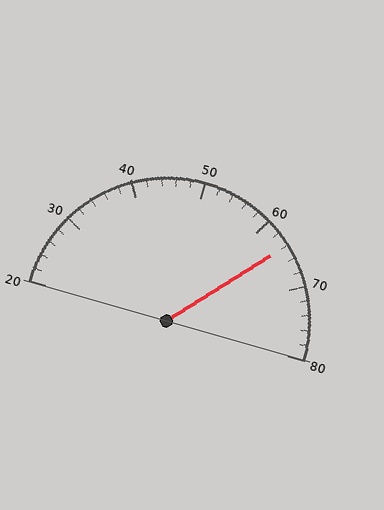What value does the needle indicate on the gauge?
The needle indicates approximately 64.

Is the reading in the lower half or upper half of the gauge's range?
The reading is in the upper half of the range (20 to 80).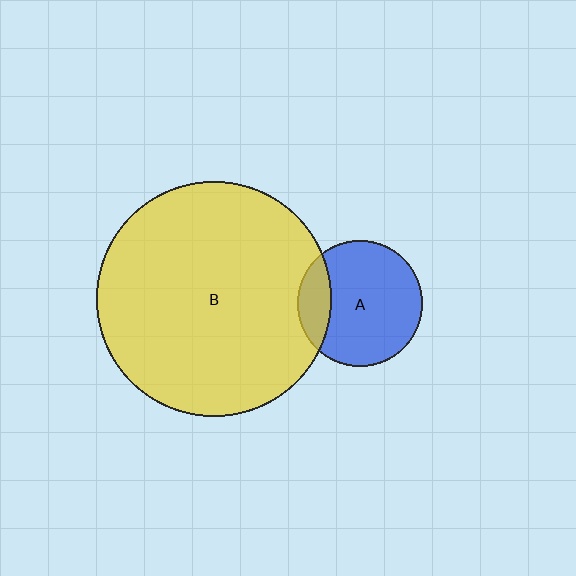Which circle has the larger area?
Circle B (yellow).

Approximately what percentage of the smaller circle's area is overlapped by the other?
Approximately 20%.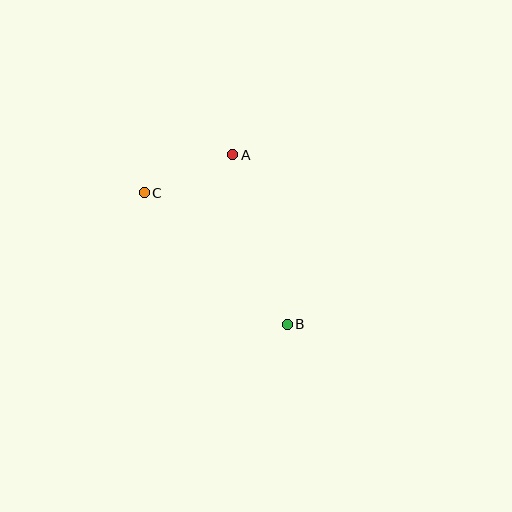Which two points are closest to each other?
Points A and C are closest to each other.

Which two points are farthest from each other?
Points B and C are farthest from each other.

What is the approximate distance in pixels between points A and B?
The distance between A and B is approximately 178 pixels.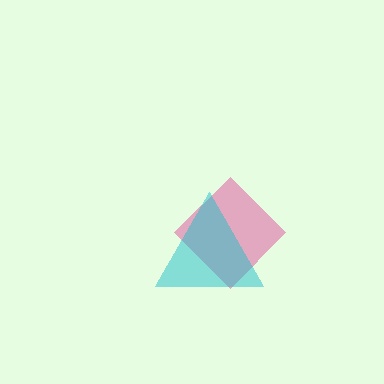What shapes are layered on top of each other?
The layered shapes are: a pink diamond, a cyan triangle.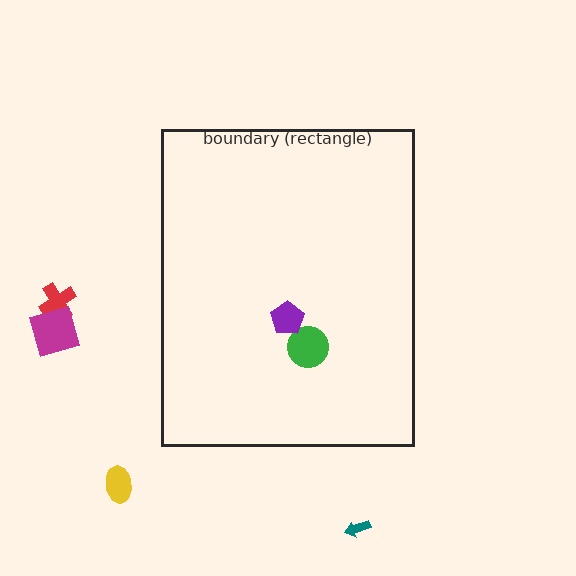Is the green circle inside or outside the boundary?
Inside.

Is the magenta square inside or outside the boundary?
Outside.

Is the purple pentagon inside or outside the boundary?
Inside.